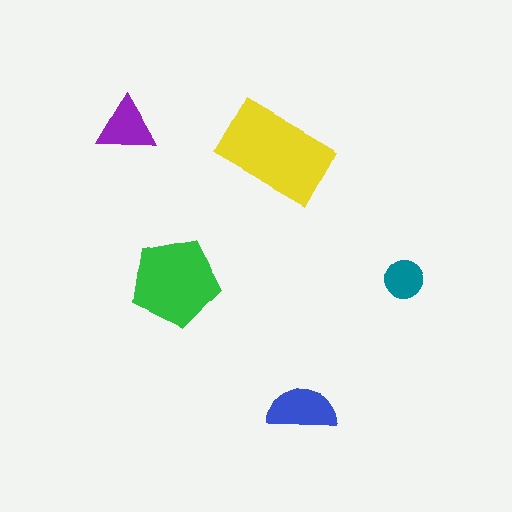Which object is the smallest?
The teal circle.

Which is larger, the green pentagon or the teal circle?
The green pentagon.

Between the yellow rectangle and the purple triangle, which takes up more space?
The yellow rectangle.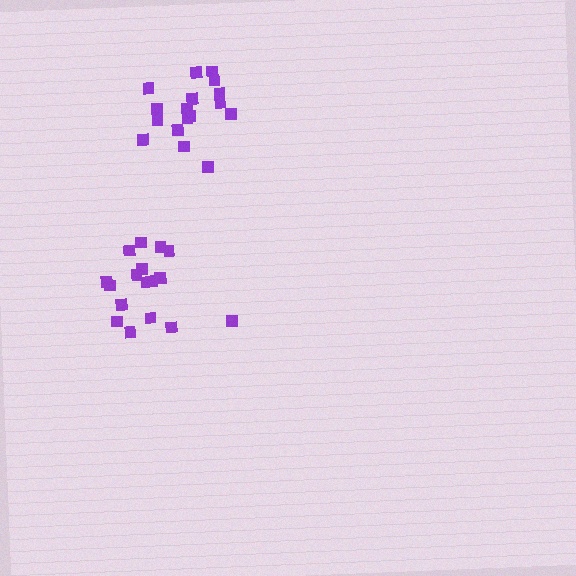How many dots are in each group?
Group 1: 17 dots, Group 2: 17 dots (34 total).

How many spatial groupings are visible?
There are 2 spatial groupings.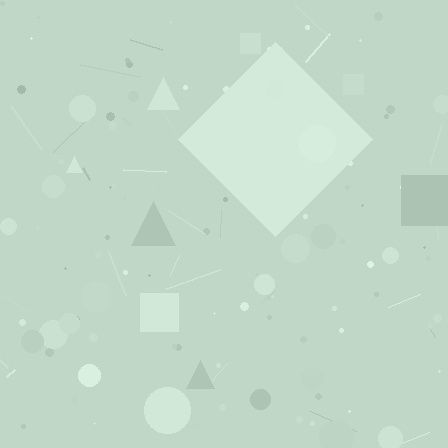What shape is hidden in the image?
A diamond is hidden in the image.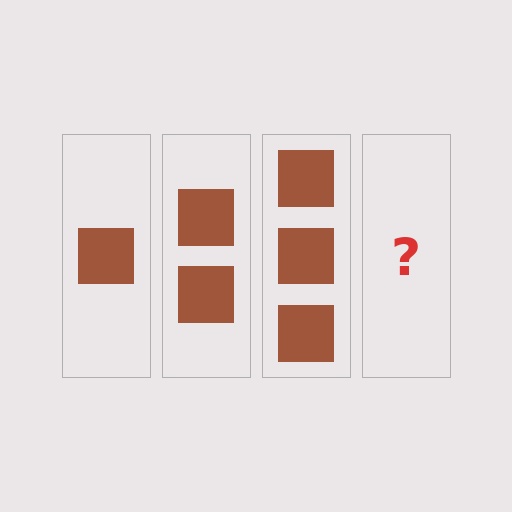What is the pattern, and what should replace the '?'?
The pattern is that each step adds one more square. The '?' should be 4 squares.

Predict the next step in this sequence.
The next step is 4 squares.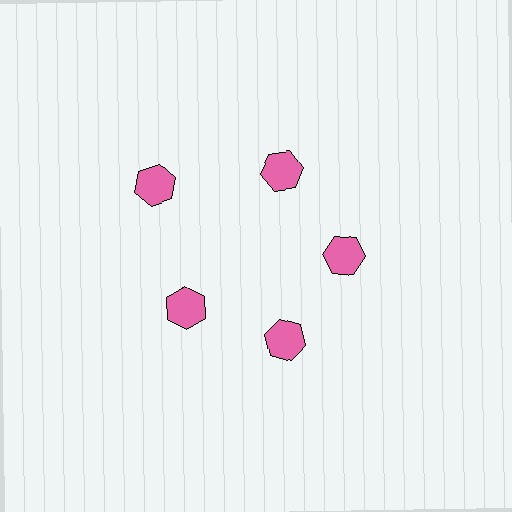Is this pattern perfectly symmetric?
No. The 5 pink hexagons are arranged in a ring, but one element near the 10 o'clock position is pushed outward from the center, breaking the 5-fold rotational symmetry.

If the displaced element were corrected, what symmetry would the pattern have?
It would have 5-fold rotational symmetry — the pattern would map onto itself every 72 degrees.